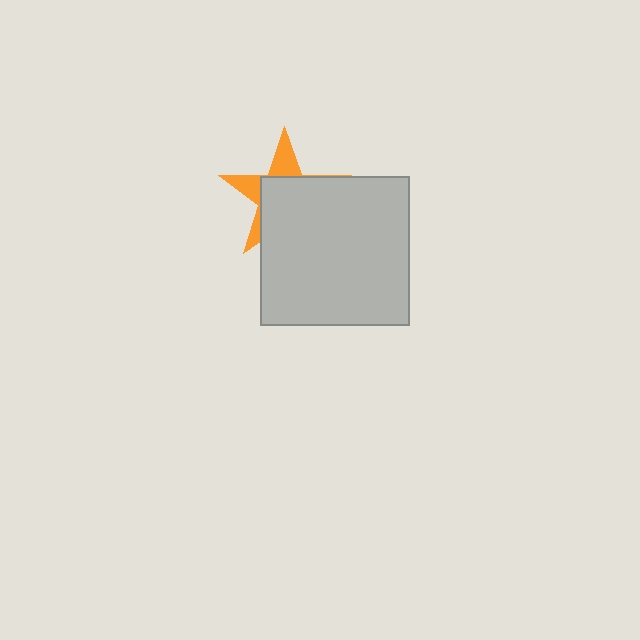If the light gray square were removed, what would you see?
You would see the complete orange star.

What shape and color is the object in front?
The object in front is a light gray square.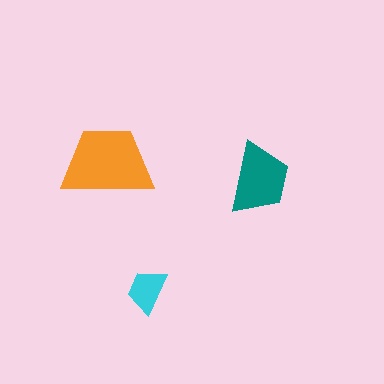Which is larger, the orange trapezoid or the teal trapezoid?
The orange one.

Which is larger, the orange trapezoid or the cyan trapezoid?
The orange one.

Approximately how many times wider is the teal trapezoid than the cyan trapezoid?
About 1.5 times wider.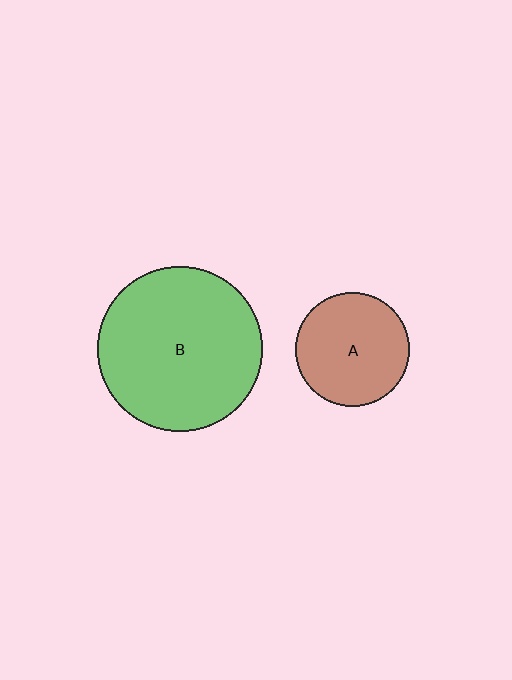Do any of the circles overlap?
No, none of the circles overlap.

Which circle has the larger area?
Circle B (green).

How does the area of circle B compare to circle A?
Approximately 2.1 times.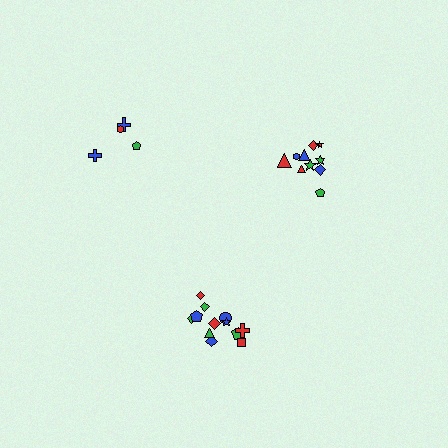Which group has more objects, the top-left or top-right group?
The top-right group.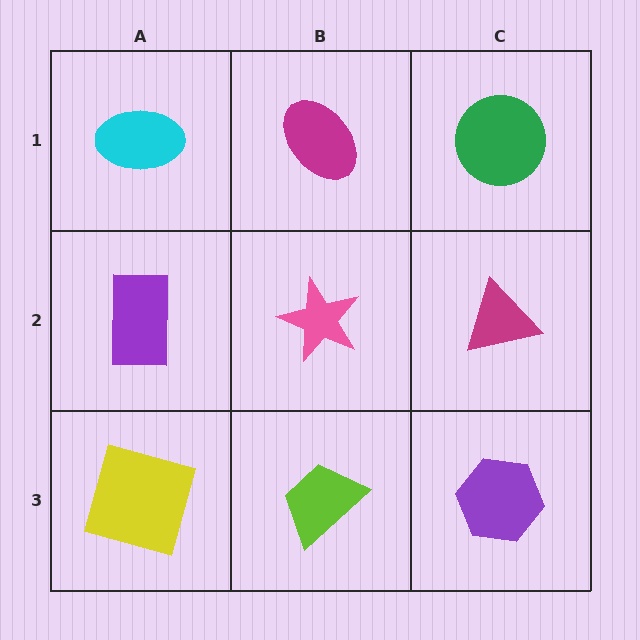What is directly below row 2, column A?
A yellow square.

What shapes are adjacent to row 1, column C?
A magenta triangle (row 2, column C), a magenta ellipse (row 1, column B).